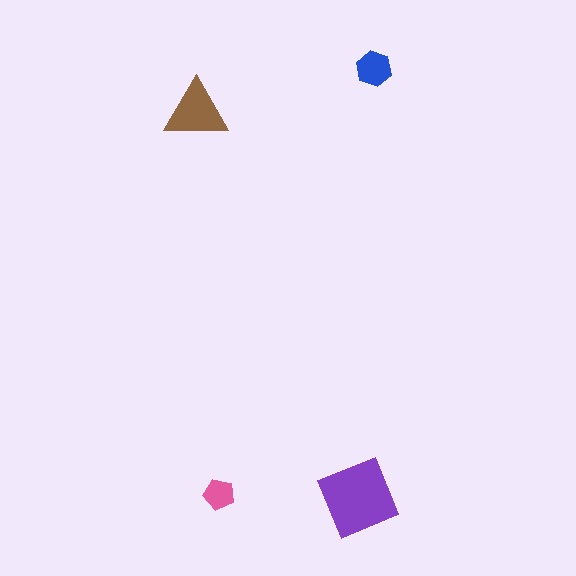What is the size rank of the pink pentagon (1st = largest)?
4th.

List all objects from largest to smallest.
The purple diamond, the brown triangle, the blue hexagon, the pink pentagon.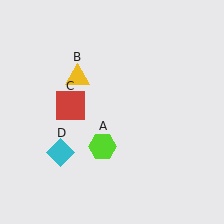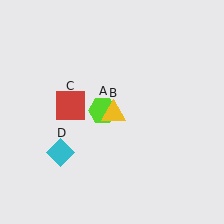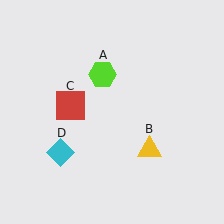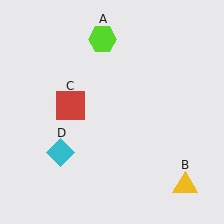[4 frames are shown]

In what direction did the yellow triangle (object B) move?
The yellow triangle (object B) moved down and to the right.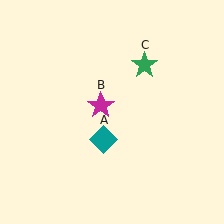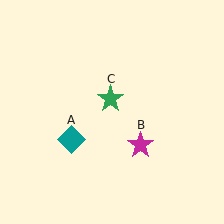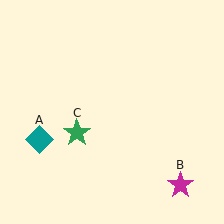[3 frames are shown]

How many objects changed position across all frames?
3 objects changed position: teal diamond (object A), magenta star (object B), green star (object C).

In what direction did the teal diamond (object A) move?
The teal diamond (object A) moved left.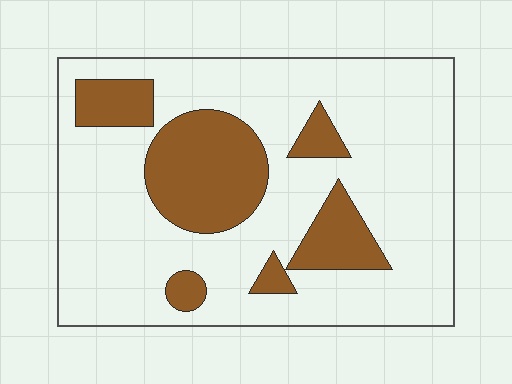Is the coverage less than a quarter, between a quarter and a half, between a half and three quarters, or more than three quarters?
Less than a quarter.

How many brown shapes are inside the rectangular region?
6.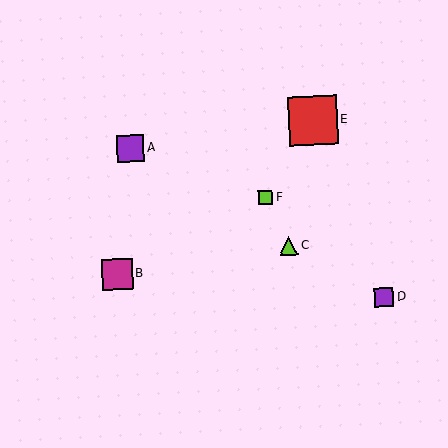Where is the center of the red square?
The center of the red square is at (313, 120).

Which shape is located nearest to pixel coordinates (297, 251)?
The lime triangle (labeled C) at (289, 246) is nearest to that location.